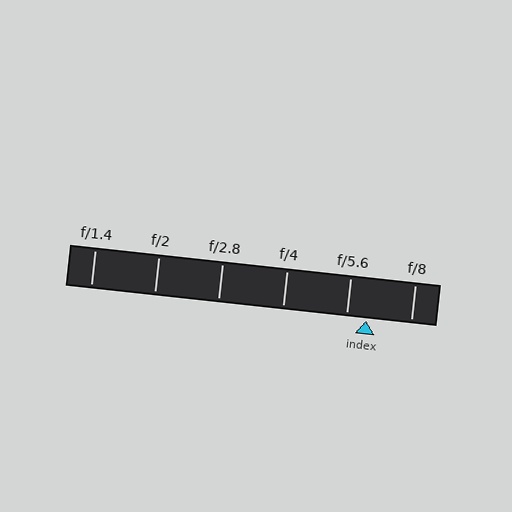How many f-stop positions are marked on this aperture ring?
There are 6 f-stop positions marked.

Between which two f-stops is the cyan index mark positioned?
The index mark is between f/5.6 and f/8.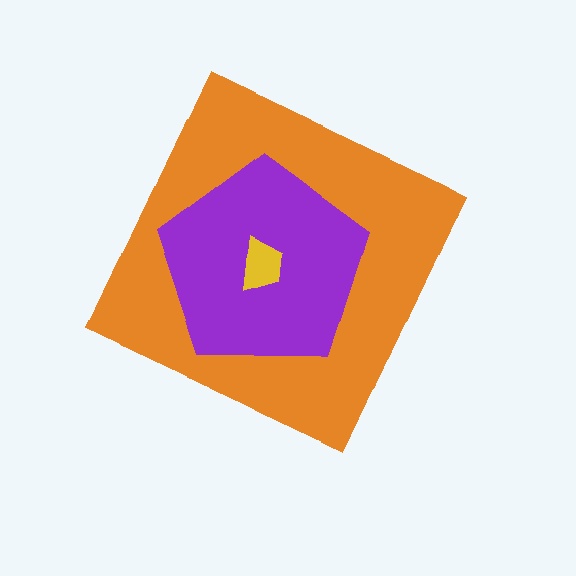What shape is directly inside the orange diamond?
The purple pentagon.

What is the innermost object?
The yellow trapezoid.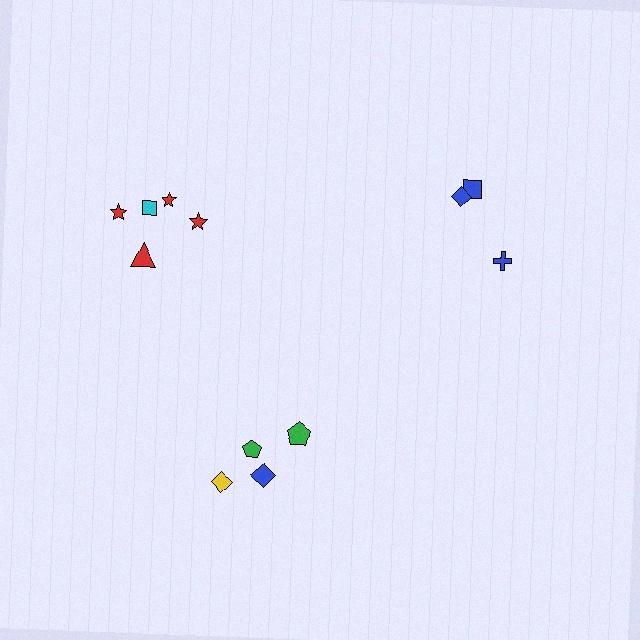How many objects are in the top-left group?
There are 5 objects.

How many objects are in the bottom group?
There are 4 objects.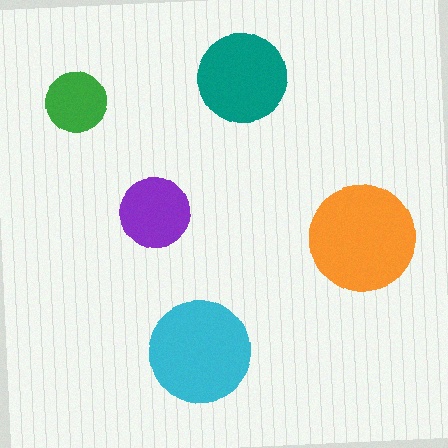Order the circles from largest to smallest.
the orange one, the cyan one, the teal one, the purple one, the green one.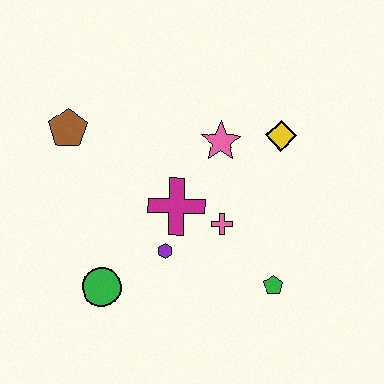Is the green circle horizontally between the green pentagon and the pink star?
No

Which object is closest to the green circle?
The purple hexagon is closest to the green circle.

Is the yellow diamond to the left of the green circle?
No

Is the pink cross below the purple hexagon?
No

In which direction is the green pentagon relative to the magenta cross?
The green pentagon is to the right of the magenta cross.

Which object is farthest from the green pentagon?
The brown pentagon is farthest from the green pentagon.